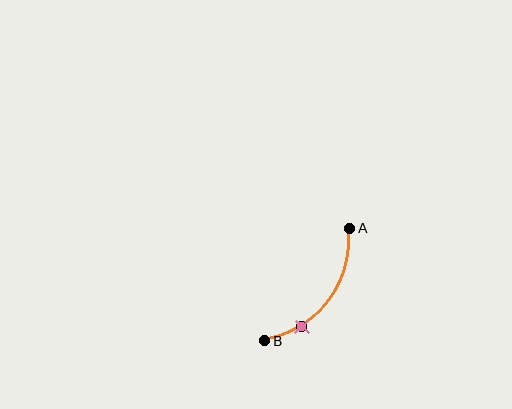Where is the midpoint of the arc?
The arc midpoint is the point on the curve farthest from the straight line joining A and B. It sits below and to the right of that line.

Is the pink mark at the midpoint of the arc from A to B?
No. The pink mark lies on the arc but is closer to endpoint B. The arc midpoint would be at the point on the curve equidistant along the arc from both A and B.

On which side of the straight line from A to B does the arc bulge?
The arc bulges below and to the right of the straight line connecting A and B.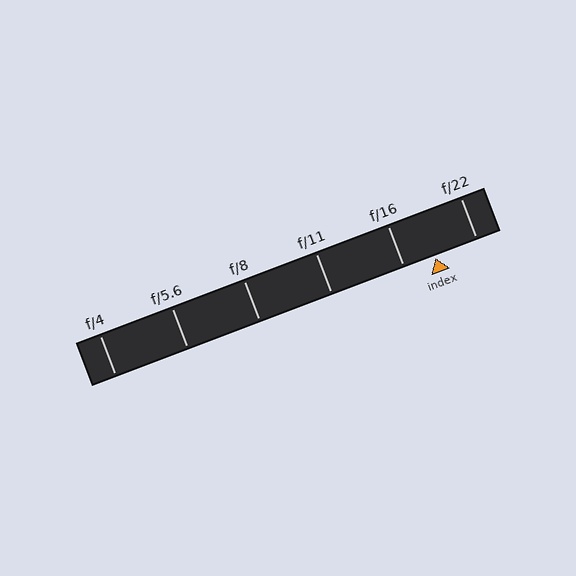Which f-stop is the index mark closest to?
The index mark is closest to f/16.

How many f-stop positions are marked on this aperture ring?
There are 6 f-stop positions marked.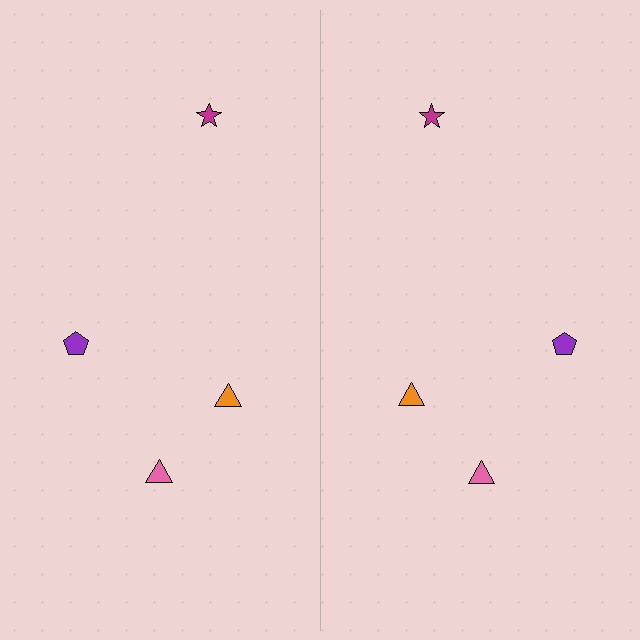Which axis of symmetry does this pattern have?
The pattern has a vertical axis of symmetry running through the center of the image.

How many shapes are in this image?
There are 8 shapes in this image.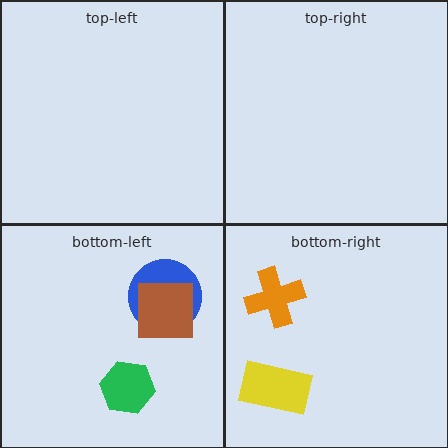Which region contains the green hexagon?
The bottom-left region.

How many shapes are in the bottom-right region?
2.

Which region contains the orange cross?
The bottom-right region.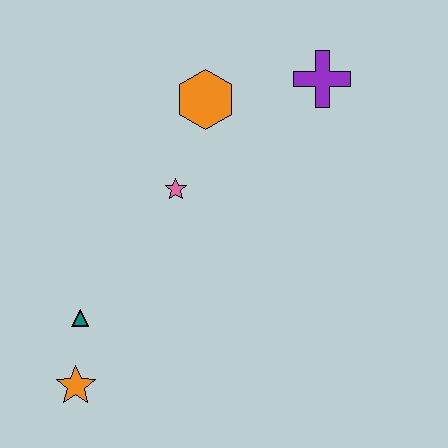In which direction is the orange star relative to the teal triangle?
The orange star is below the teal triangle.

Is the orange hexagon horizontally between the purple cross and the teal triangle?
Yes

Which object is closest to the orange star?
The teal triangle is closest to the orange star.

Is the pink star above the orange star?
Yes